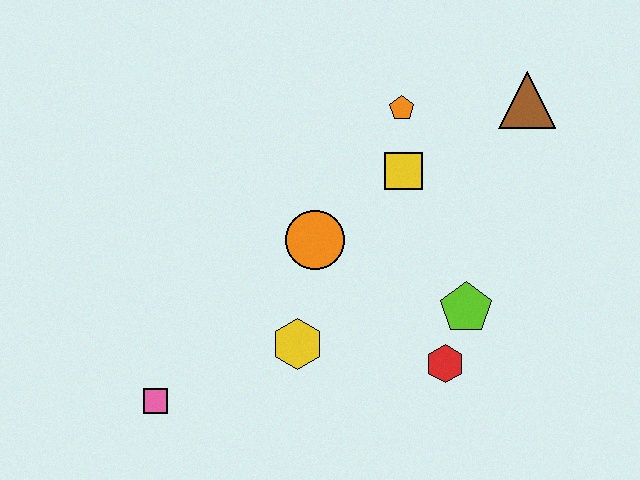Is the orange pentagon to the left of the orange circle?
No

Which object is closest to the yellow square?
The orange pentagon is closest to the yellow square.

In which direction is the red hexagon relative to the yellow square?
The red hexagon is below the yellow square.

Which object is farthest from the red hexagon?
The pink square is farthest from the red hexagon.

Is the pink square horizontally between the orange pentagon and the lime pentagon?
No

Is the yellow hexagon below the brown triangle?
Yes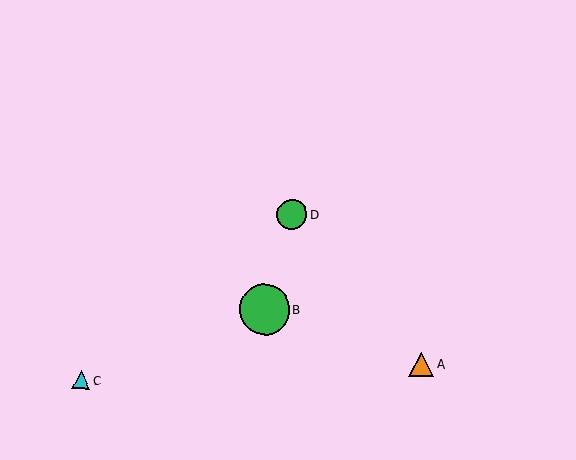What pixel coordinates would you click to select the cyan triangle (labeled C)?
Click at (81, 380) to select the cyan triangle C.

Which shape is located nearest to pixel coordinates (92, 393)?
The cyan triangle (labeled C) at (81, 380) is nearest to that location.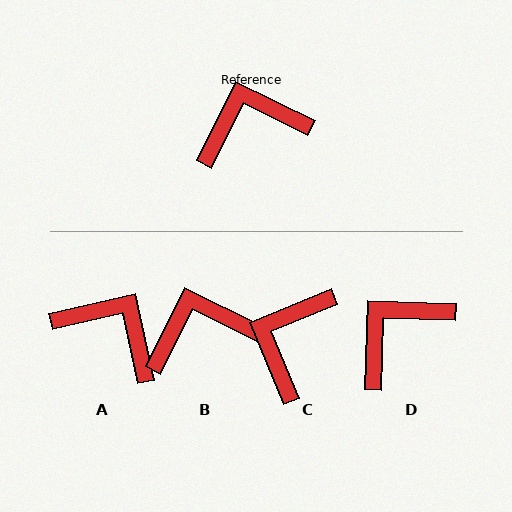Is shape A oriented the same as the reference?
No, it is off by about 51 degrees.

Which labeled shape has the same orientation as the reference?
B.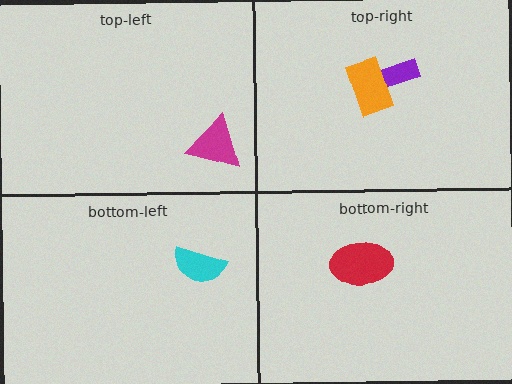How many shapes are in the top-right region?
2.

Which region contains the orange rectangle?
The top-right region.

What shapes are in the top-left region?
The magenta triangle.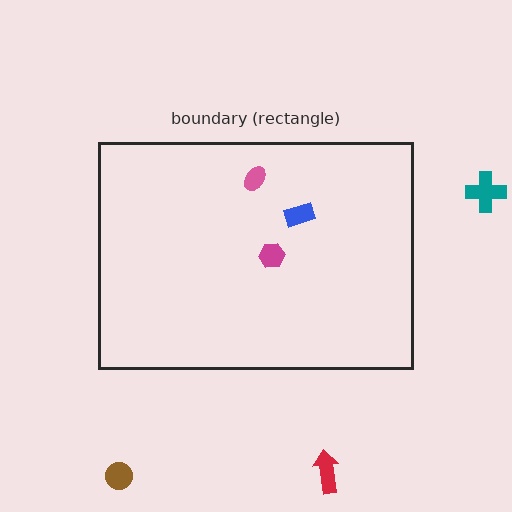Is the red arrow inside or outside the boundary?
Outside.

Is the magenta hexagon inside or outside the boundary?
Inside.